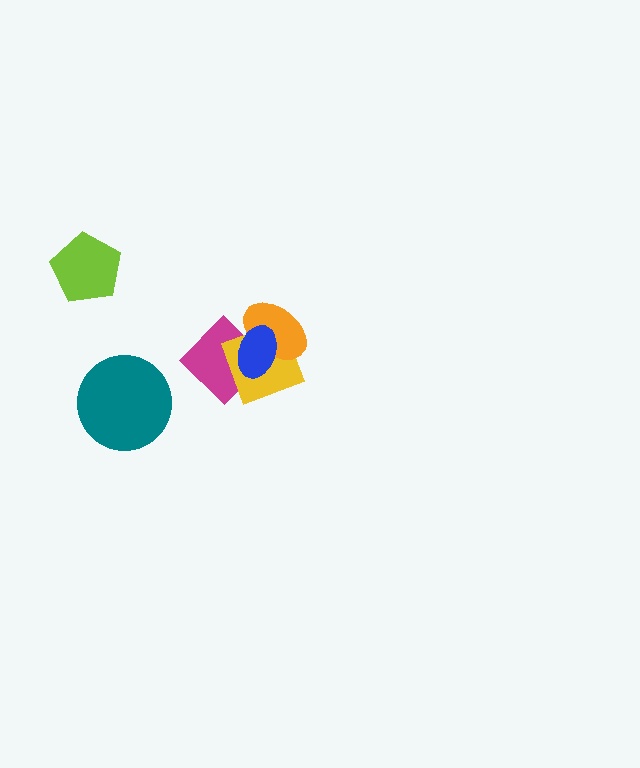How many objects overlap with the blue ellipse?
3 objects overlap with the blue ellipse.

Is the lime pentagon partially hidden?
No, no other shape covers it.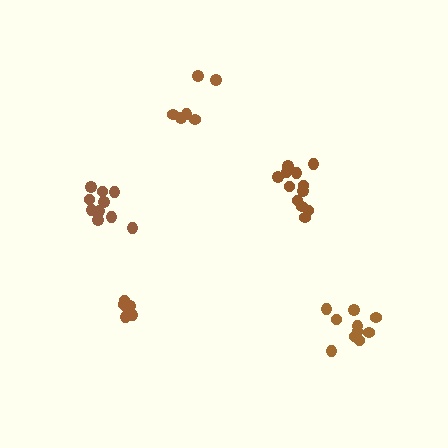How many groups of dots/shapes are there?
There are 5 groups.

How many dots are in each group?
Group 1: 6 dots, Group 2: 10 dots, Group 3: 10 dots, Group 4: 6 dots, Group 5: 12 dots (44 total).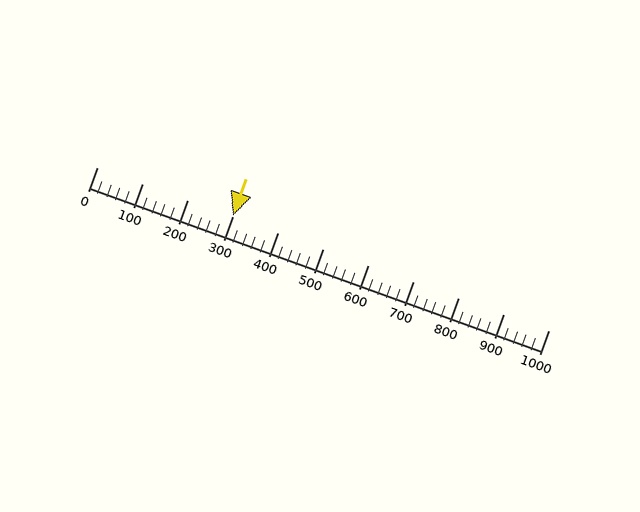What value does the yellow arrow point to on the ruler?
The yellow arrow points to approximately 300.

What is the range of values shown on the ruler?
The ruler shows values from 0 to 1000.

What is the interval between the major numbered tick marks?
The major tick marks are spaced 100 units apart.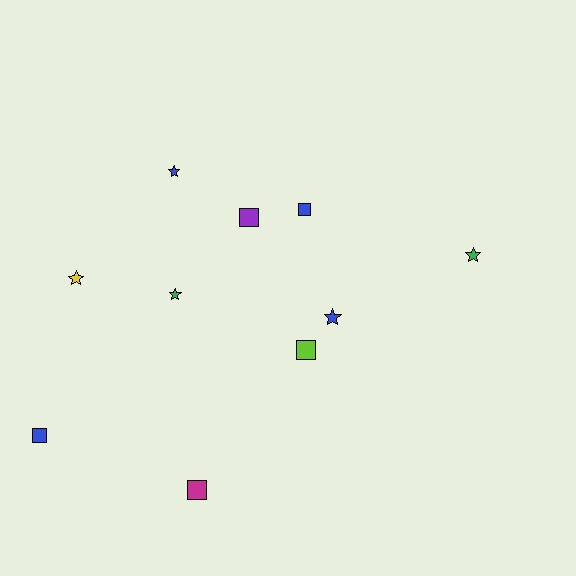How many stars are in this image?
There are 5 stars.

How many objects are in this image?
There are 10 objects.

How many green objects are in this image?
There are 2 green objects.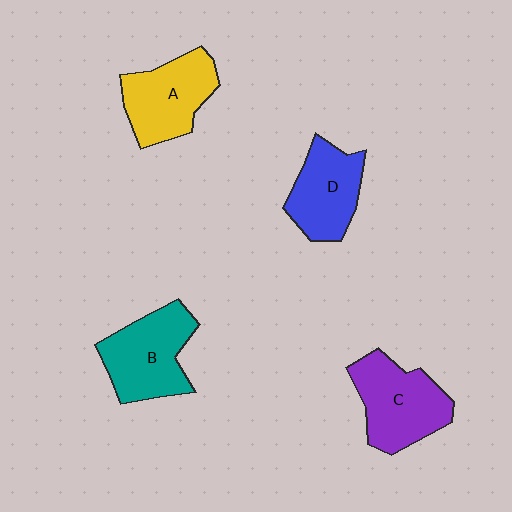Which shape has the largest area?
Shape C (purple).